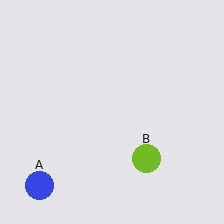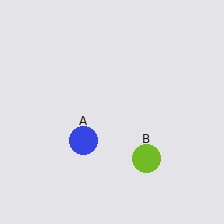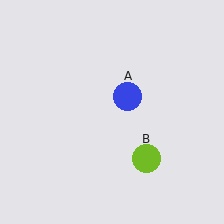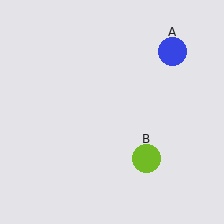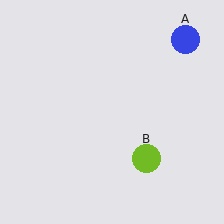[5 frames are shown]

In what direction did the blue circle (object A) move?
The blue circle (object A) moved up and to the right.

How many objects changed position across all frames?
1 object changed position: blue circle (object A).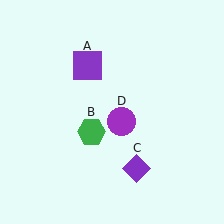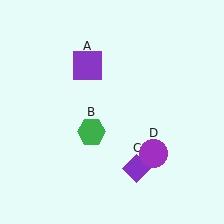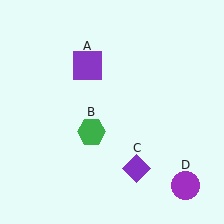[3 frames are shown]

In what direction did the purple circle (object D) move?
The purple circle (object D) moved down and to the right.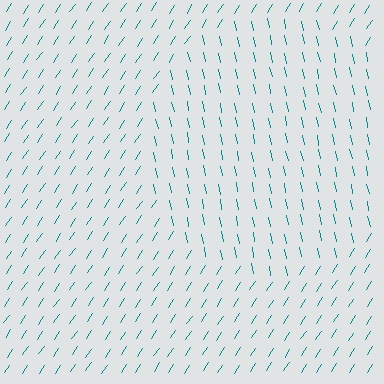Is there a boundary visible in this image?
Yes, there is a texture boundary formed by a change in line orientation.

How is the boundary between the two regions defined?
The boundary is defined purely by a change in line orientation (approximately 45 degrees difference). All lines are the same color and thickness.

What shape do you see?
I see a circle.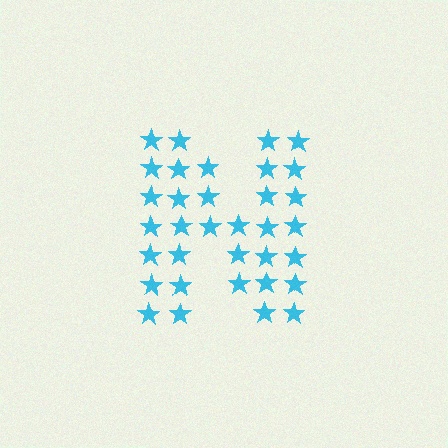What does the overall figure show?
The overall figure shows the letter N.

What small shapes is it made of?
It is made of small stars.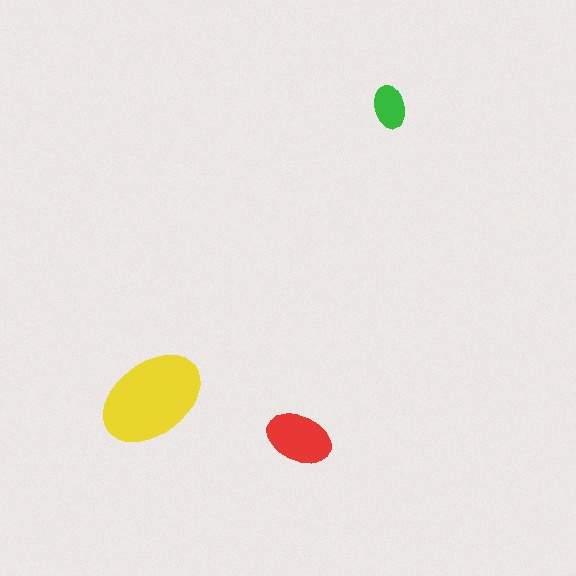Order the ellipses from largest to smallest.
the yellow one, the red one, the green one.